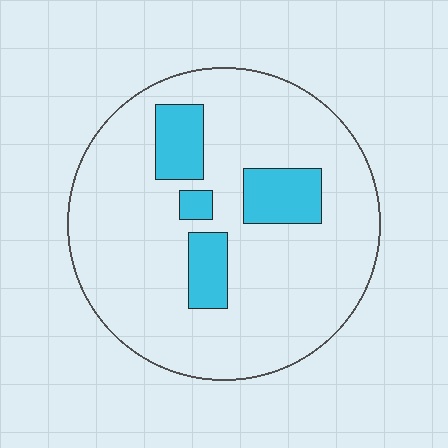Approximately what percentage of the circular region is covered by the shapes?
Approximately 15%.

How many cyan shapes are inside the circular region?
4.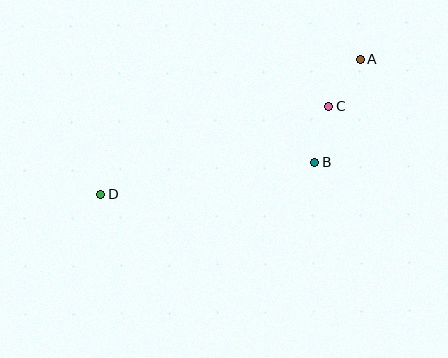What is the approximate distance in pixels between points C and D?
The distance between C and D is approximately 244 pixels.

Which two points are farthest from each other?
Points A and D are farthest from each other.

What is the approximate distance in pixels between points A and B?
The distance between A and B is approximately 112 pixels.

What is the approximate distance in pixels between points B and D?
The distance between B and D is approximately 216 pixels.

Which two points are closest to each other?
Points A and C are closest to each other.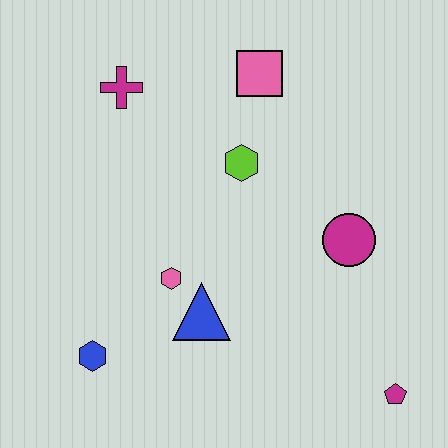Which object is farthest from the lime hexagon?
The magenta pentagon is farthest from the lime hexagon.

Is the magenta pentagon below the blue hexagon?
Yes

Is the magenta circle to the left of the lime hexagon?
No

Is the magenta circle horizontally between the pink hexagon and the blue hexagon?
No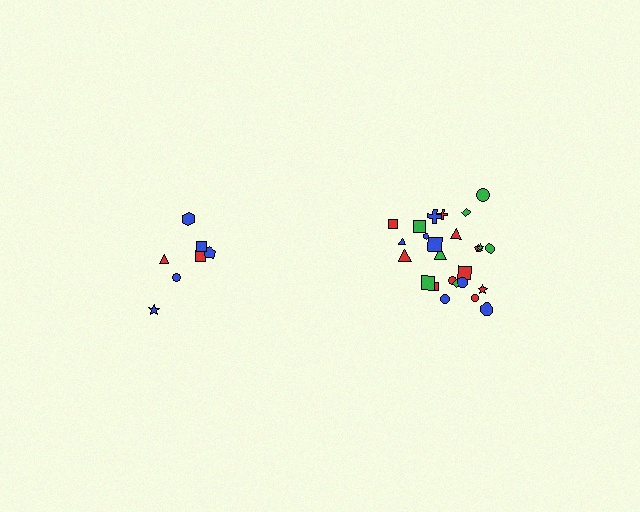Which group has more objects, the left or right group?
The right group.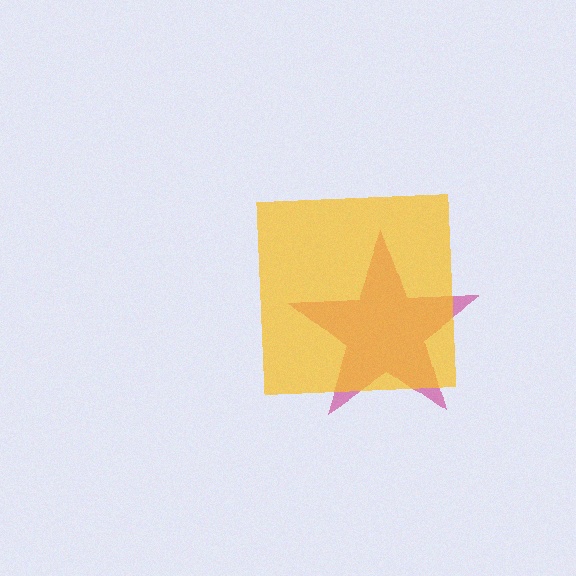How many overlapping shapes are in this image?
There are 2 overlapping shapes in the image.